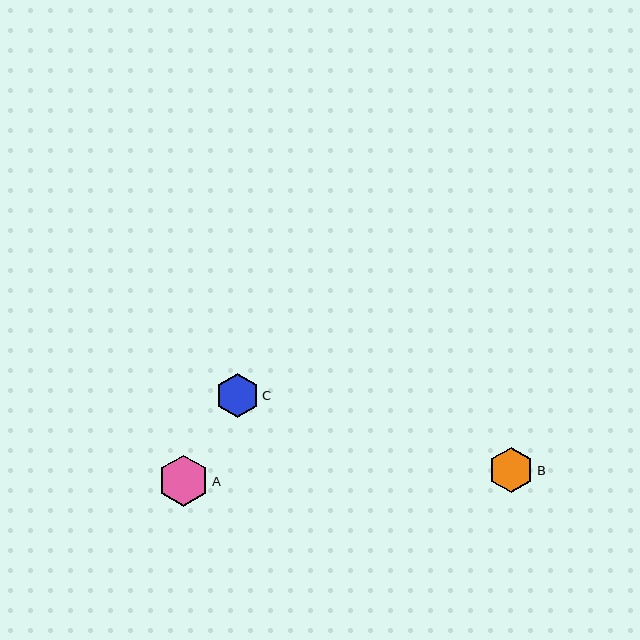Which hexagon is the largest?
Hexagon A is the largest with a size of approximately 51 pixels.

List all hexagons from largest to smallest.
From largest to smallest: A, B, C.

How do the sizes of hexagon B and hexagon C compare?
Hexagon B and hexagon C are approximately the same size.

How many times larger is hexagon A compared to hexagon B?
Hexagon A is approximately 1.1 times the size of hexagon B.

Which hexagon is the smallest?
Hexagon C is the smallest with a size of approximately 44 pixels.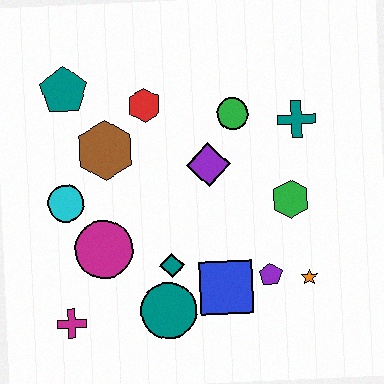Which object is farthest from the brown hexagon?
The orange star is farthest from the brown hexagon.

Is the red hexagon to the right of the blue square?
No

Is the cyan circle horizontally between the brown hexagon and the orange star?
No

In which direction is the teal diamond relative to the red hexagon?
The teal diamond is below the red hexagon.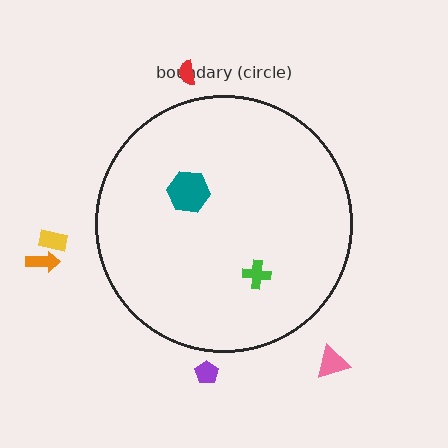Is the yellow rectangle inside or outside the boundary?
Outside.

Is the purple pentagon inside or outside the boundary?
Outside.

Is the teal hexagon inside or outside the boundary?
Inside.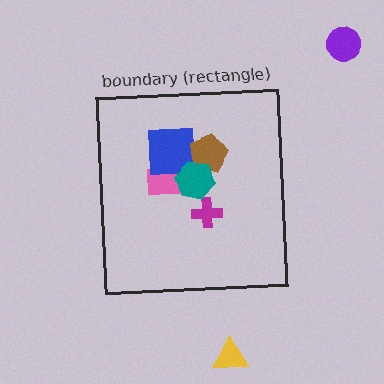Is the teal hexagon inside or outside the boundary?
Inside.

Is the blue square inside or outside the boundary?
Inside.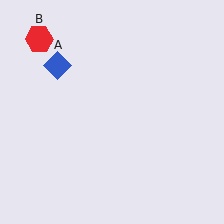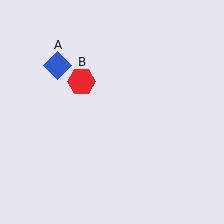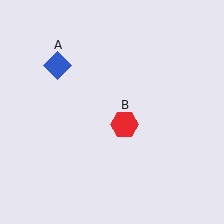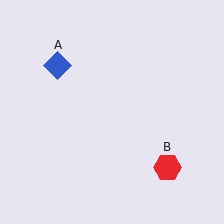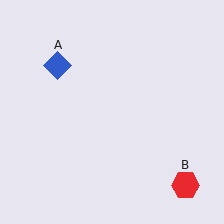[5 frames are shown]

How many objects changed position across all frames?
1 object changed position: red hexagon (object B).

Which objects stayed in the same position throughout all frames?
Blue diamond (object A) remained stationary.